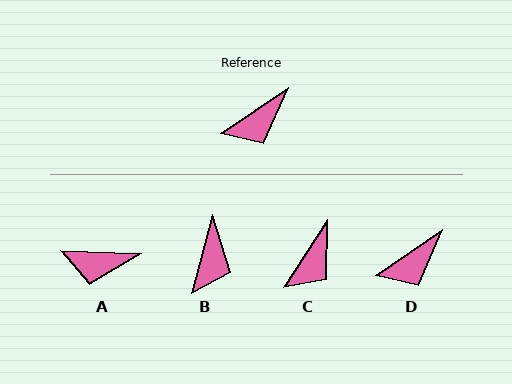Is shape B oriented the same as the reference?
No, it is off by about 41 degrees.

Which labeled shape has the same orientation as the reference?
D.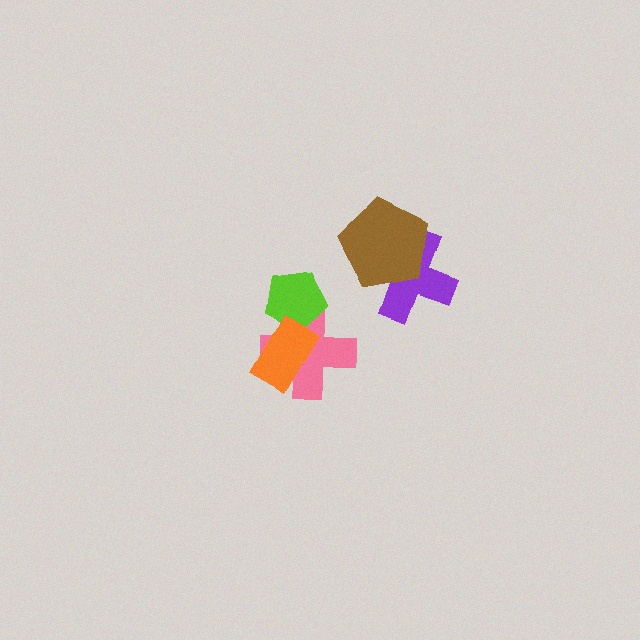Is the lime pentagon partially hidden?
Yes, it is partially covered by another shape.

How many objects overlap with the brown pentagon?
1 object overlaps with the brown pentagon.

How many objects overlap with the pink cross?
2 objects overlap with the pink cross.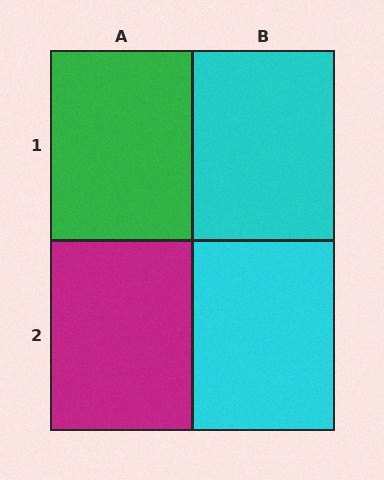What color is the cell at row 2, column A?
Magenta.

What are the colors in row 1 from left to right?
Green, cyan.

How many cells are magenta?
1 cell is magenta.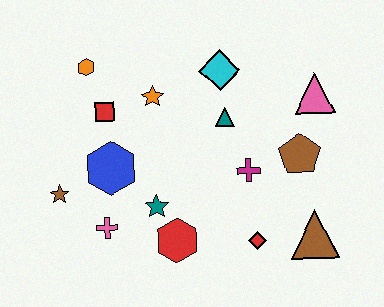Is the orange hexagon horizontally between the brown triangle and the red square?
No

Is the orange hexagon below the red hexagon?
No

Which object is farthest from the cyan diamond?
The brown star is farthest from the cyan diamond.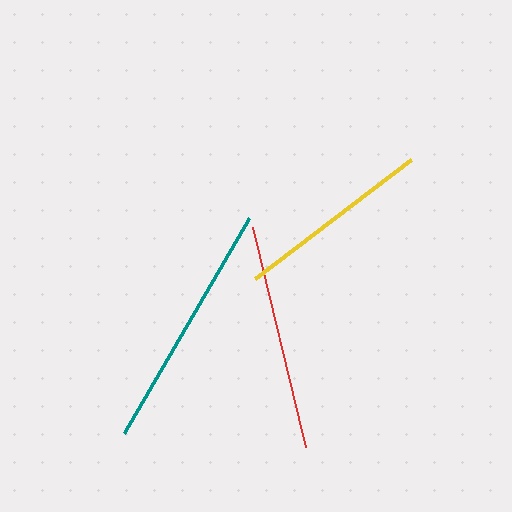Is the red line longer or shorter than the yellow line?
The red line is longer than the yellow line.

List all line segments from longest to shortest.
From longest to shortest: teal, red, yellow.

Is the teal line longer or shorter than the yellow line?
The teal line is longer than the yellow line.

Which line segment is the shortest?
The yellow line is the shortest at approximately 197 pixels.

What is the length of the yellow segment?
The yellow segment is approximately 197 pixels long.